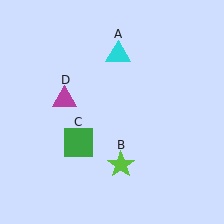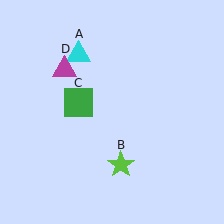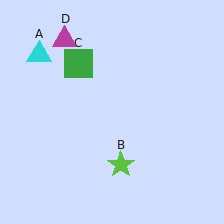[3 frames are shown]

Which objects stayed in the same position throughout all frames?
Lime star (object B) remained stationary.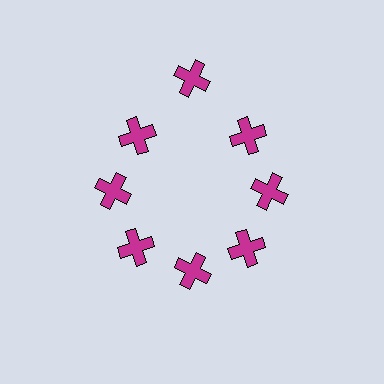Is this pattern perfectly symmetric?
No. The 8 magenta crosses are arranged in a ring, but one element near the 12 o'clock position is pushed outward from the center, breaking the 8-fold rotational symmetry.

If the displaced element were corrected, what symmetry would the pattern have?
It would have 8-fold rotational symmetry — the pattern would map onto itself every 45 degrees.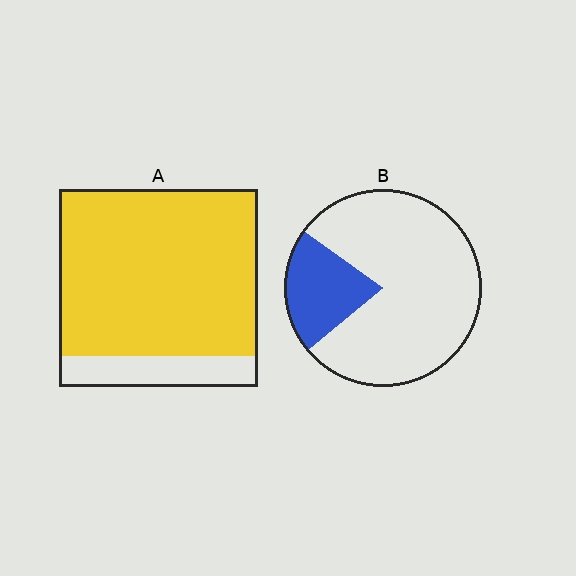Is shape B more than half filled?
No.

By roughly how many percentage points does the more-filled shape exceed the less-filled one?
By roughly 65 percentage points (A over B).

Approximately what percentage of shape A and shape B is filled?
A is approximately 85% and B is approximately 20%.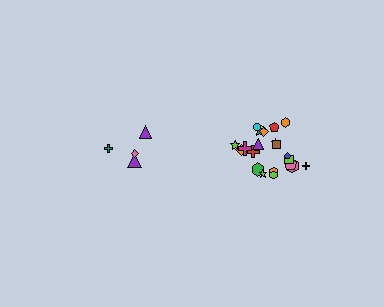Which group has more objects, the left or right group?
The right group.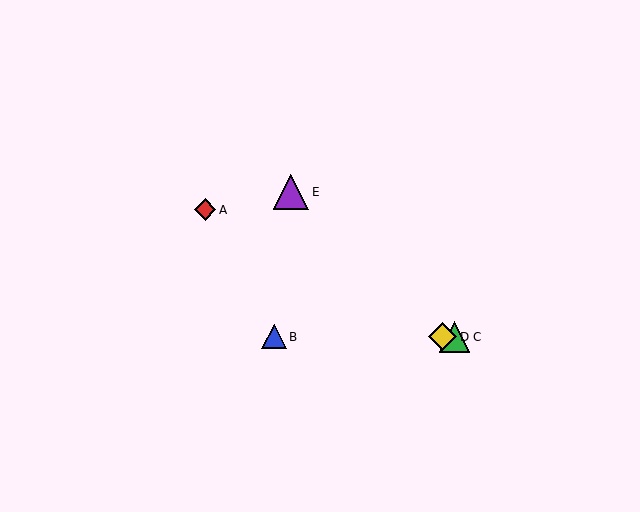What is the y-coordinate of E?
Object E is at y≈192.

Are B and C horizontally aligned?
Yes, both are at y≈337.